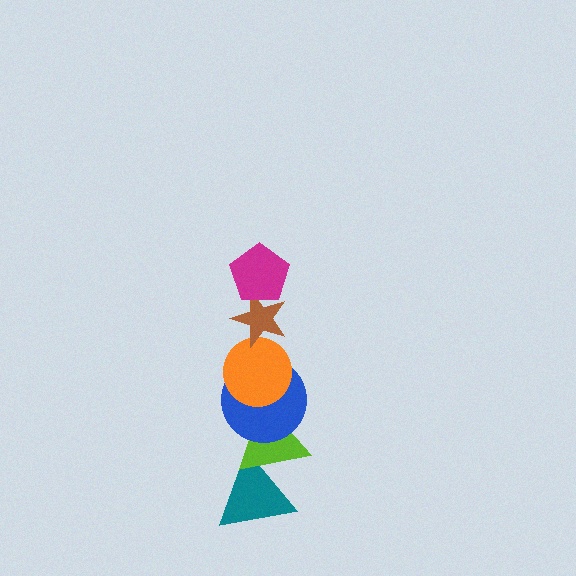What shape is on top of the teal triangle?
The lime triangle is on top of the teal triangle.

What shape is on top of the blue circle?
The orange circle is on top of the blue circle.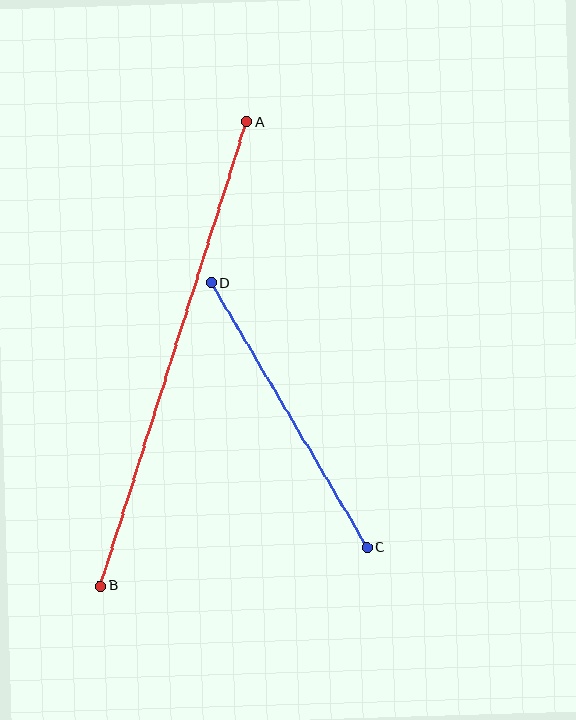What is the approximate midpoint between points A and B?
The midpoint is at approximately (173, 354) pixels.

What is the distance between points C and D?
The distance is approximately 307 pixels.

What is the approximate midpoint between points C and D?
The midpoint is at approximately (289, 415) pixels.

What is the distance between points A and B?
The distance is approximately 487 pixels.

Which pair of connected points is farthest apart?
Points A and B are farthest apart.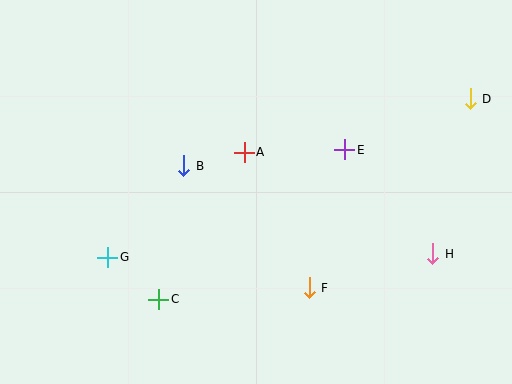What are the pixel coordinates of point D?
Point D is at (470, 99).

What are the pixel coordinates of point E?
Point E is at (345, 150).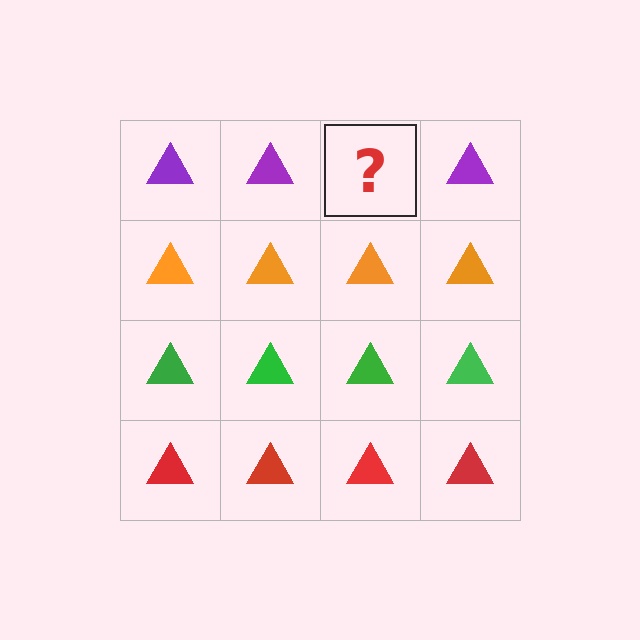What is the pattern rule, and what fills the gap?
The rule is that each row has a consistent color. The gap should be filled with a purple triangle.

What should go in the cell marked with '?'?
The missing cell should contain a purple triangle.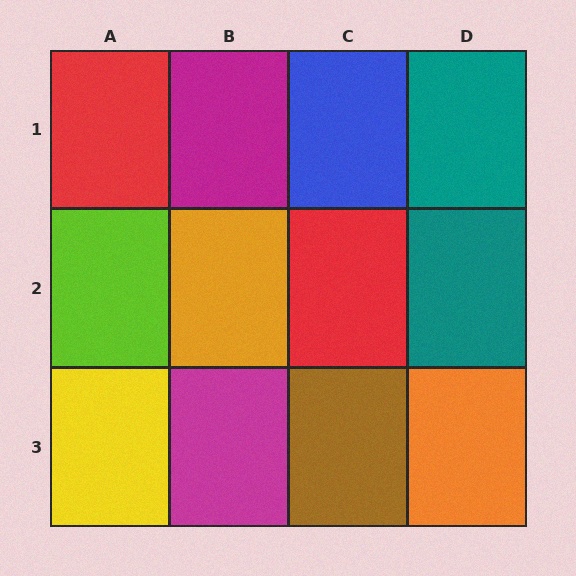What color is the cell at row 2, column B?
Orange.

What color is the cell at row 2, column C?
Red.